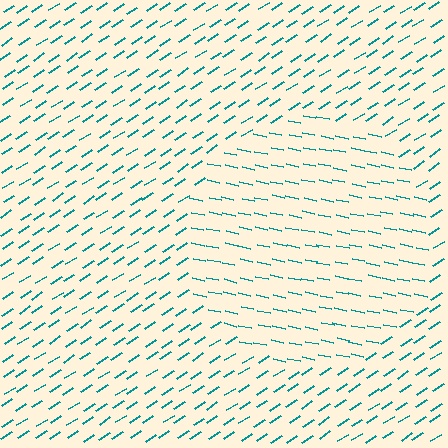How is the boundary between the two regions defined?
The boundary is defined purely by a change in line orientation (approximately 45 degrees difference). All lines are the same color and thickness.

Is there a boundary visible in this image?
Yes, there is a texture boundary formed by a change in line orientation.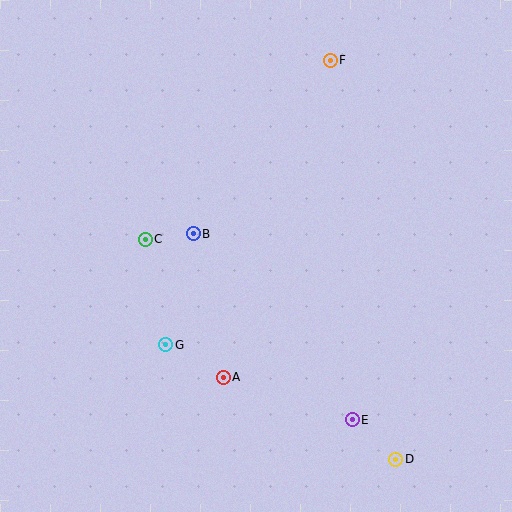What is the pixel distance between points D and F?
The distance between D and F is 404 pixels.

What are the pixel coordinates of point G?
Point G is at (166, 345).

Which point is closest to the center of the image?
Point B at (193, 234) is closest to the center.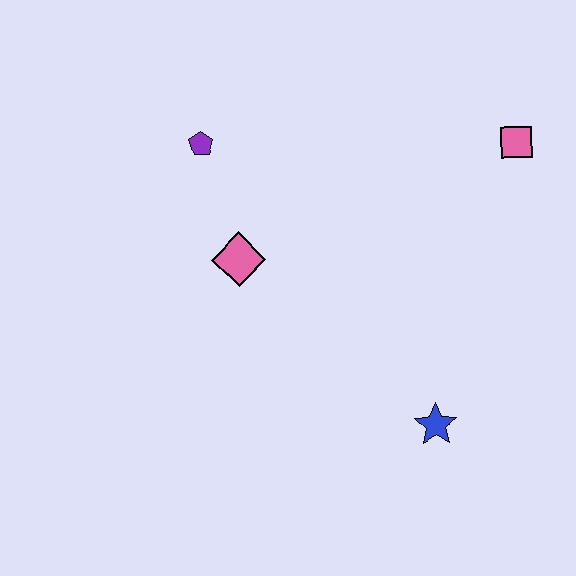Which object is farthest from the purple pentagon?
The blue star is farthest from the purple pentagon.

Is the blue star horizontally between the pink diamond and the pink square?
Yes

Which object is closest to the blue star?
The pink diamond is closest to the blue star.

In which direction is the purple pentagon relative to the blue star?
The purple pentagon is above the blue star.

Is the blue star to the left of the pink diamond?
No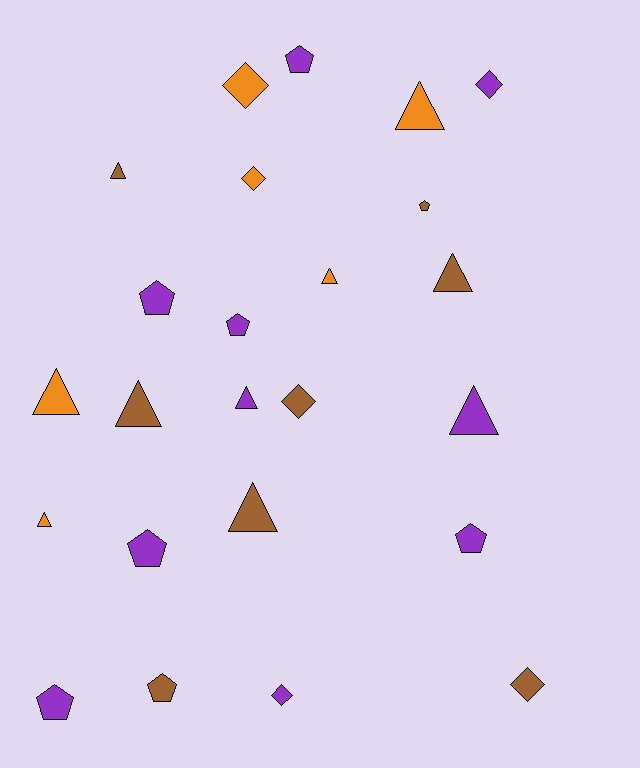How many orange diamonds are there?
There are 2 orange diamonds.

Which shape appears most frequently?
Triangle, with 10 objects.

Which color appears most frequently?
Purple, with 10 objects.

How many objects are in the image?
There are 24 objects.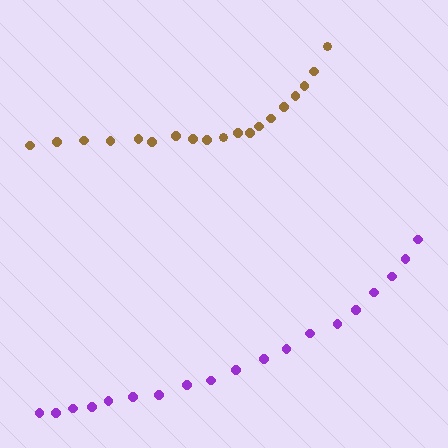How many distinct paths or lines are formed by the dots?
There are 2 distinct paths.